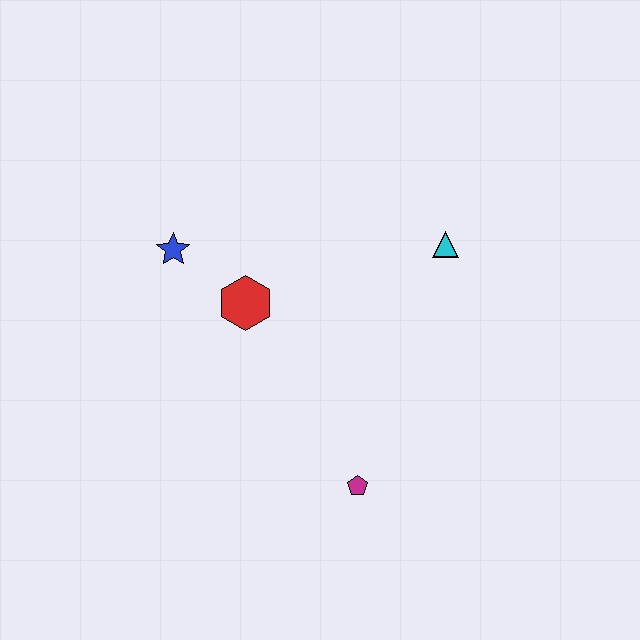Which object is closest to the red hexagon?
The blue star is closest to the red hexagon.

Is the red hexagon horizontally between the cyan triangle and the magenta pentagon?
No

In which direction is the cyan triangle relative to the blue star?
The cyan triangle is to the right of the blue star.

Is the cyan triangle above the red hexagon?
Yes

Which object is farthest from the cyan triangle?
The blue star is farthest from the cyan triangle.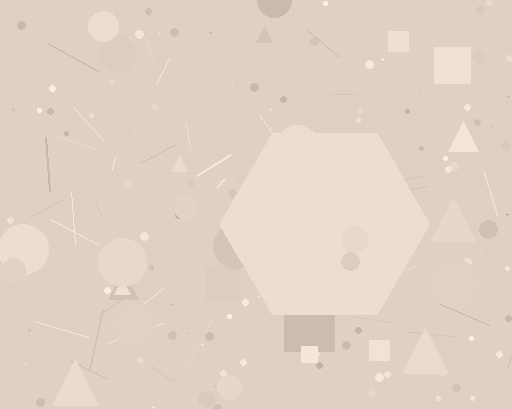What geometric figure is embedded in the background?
A hexagon is embedded in the background.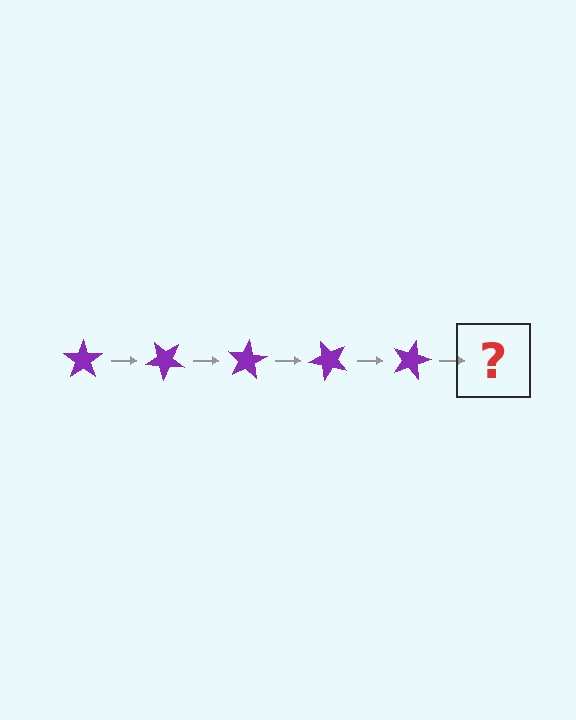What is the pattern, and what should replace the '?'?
The pattern is that the star rotates 40 degrees each step. The '?' should be a purple star rotated 200 degrees.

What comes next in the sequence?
The next element should be a purple star rotated 200 degrees.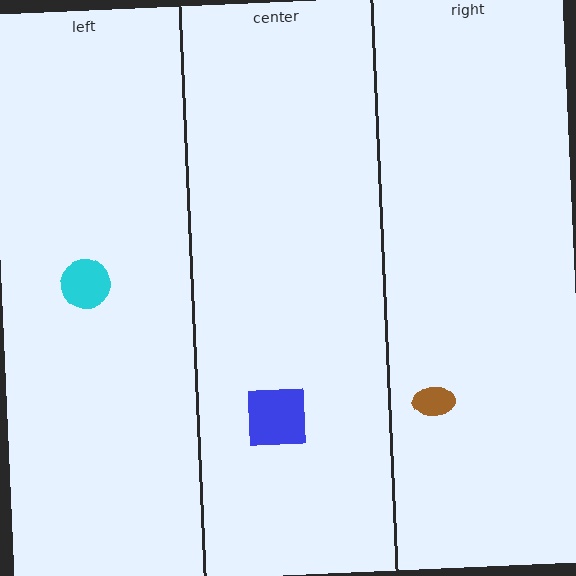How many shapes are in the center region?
1.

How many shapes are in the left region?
1.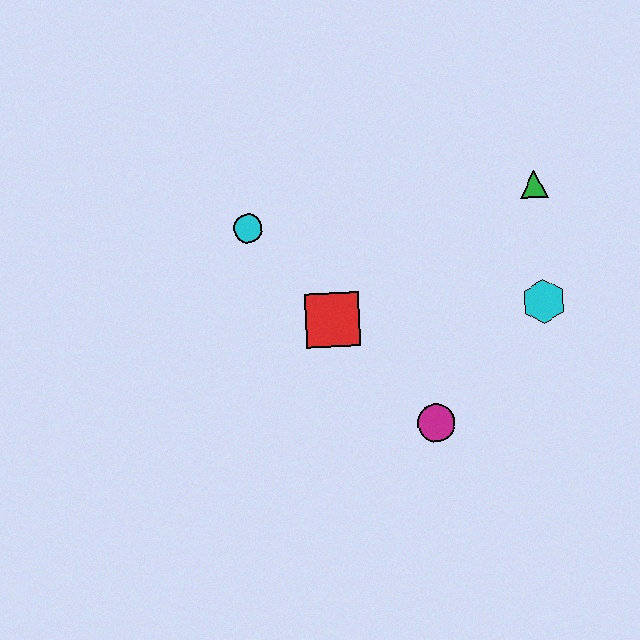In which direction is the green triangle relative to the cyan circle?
The green triangle is to the right of the cyan circle.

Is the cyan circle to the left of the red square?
Yes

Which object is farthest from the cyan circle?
The cyan hexagon is farthest from the cyan circle.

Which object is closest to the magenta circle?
The red square is closest to the magenta circle.